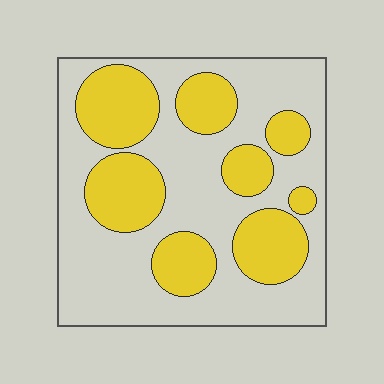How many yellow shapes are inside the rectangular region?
8.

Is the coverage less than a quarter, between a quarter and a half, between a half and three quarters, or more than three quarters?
Between a quarter and a half.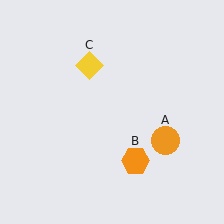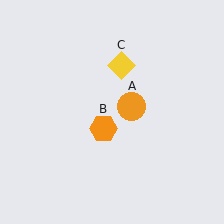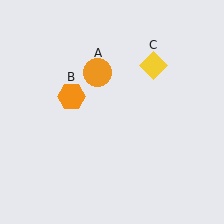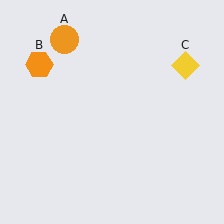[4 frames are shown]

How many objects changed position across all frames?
3 objects changed position: orange circle (object A), orange hexagon (object B), yellow diamond (object C).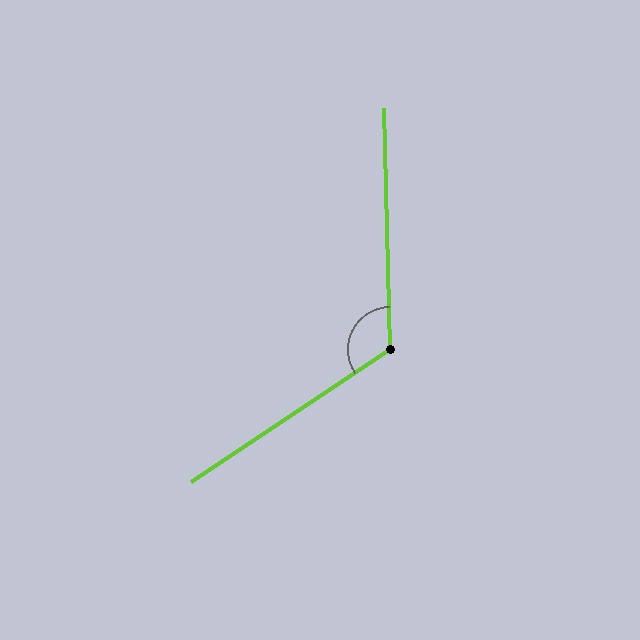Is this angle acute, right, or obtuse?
It is obtuse.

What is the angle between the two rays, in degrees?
Approximately 122 degrees.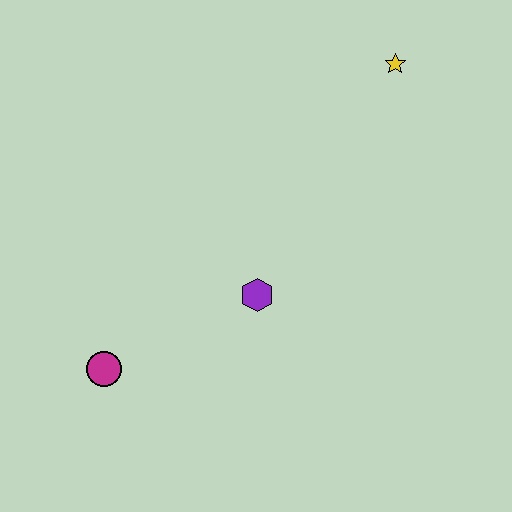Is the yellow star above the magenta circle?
Yes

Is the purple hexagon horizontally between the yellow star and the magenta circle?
Yes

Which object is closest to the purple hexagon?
The magenta circle is closest to the purple hexagon.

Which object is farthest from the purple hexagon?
The yellow star is farthest from the purple hexagon.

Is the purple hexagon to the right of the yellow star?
No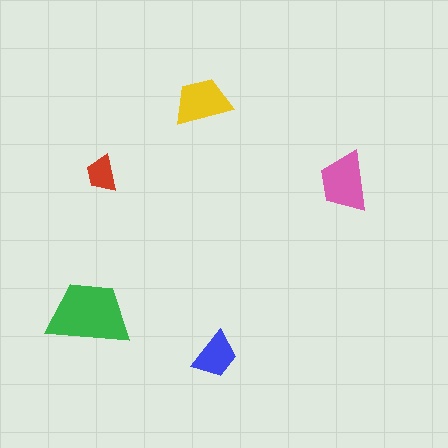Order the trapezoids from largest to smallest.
the green one, the pink one, the yellow one, the blue one, the red one.